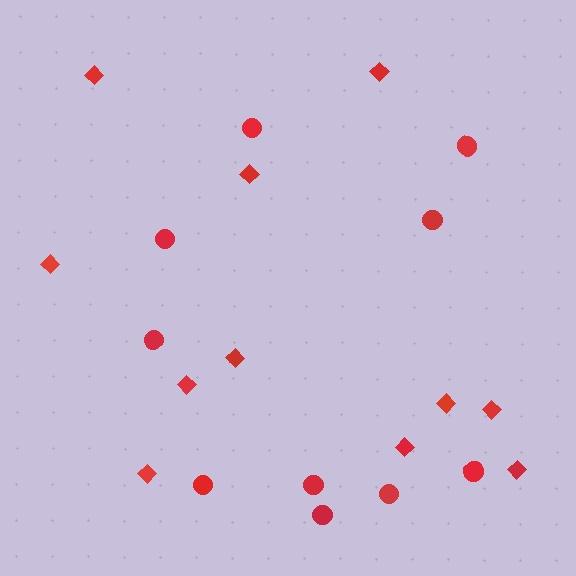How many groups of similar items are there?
There are 2 groups: one group of circles (10) and one group of diamonds (11).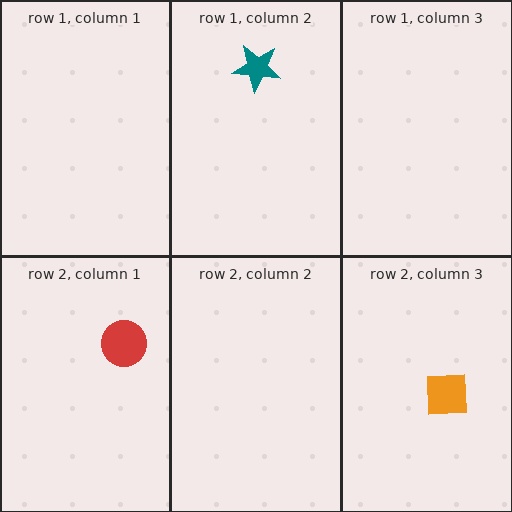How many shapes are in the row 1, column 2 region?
1.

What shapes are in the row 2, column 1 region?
The red circle.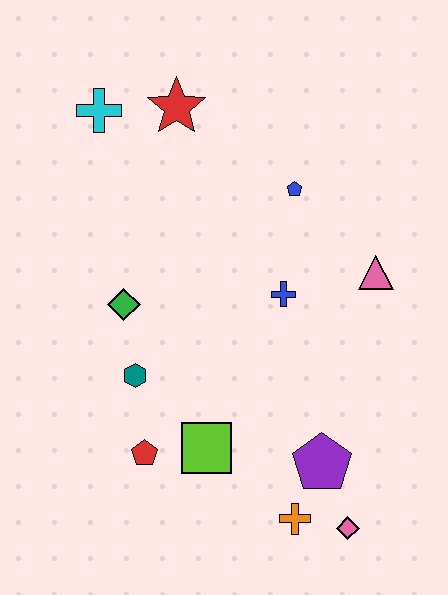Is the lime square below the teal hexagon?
Yes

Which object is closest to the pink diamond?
The orange cross is closest to the pink diamond.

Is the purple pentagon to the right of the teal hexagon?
Yes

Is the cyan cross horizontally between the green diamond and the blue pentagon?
No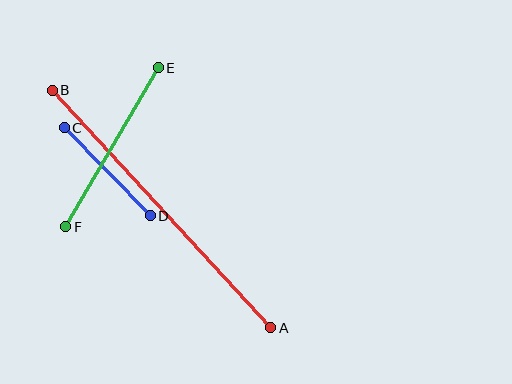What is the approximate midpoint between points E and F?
The midpoint is at approximately (112, 147) pixels.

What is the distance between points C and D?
The distance is approximately 123 pixels.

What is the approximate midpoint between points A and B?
The midpoint is at approximately (162, 209) pixels.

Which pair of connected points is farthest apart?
Points A and B are farthest apart.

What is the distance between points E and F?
The distance is approximately 184 pixels.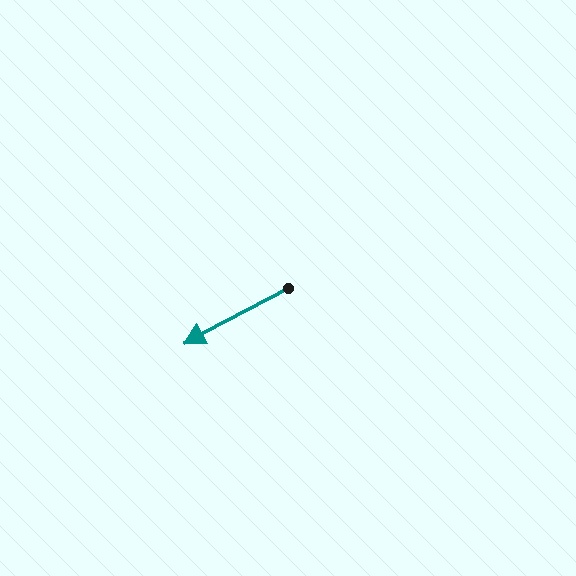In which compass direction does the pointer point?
Southwest.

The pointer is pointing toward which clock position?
Roughly 8 o'clock.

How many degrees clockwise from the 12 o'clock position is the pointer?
Approximately 242 degrees.